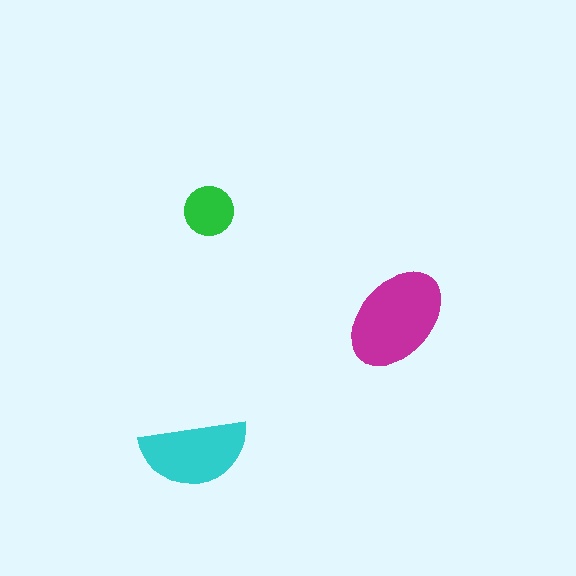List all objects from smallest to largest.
The green circle, the cyan semicircle, the magenta ellipse.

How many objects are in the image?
There are 3 objects in the image.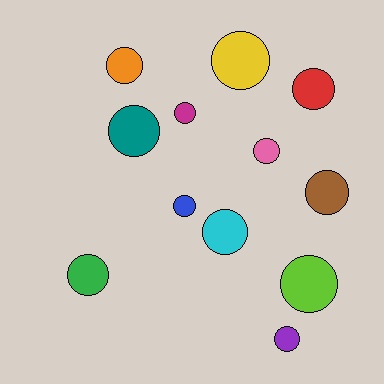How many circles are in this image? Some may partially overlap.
There are 12 circles.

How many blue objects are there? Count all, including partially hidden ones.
There is 1 blue object.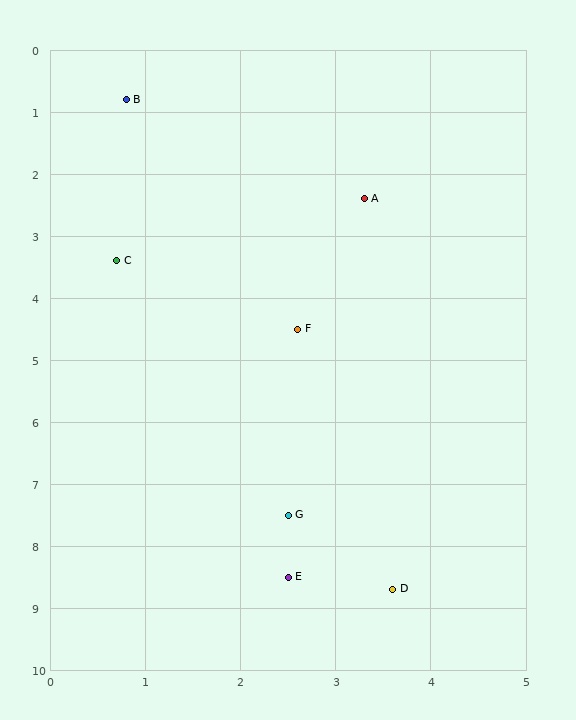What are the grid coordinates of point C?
Point C is at approximately (0.7, 3.4).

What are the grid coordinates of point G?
Point G is at approximately (2.5, 7.5).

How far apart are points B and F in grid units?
Points B and F are about 4.1 grid units apart.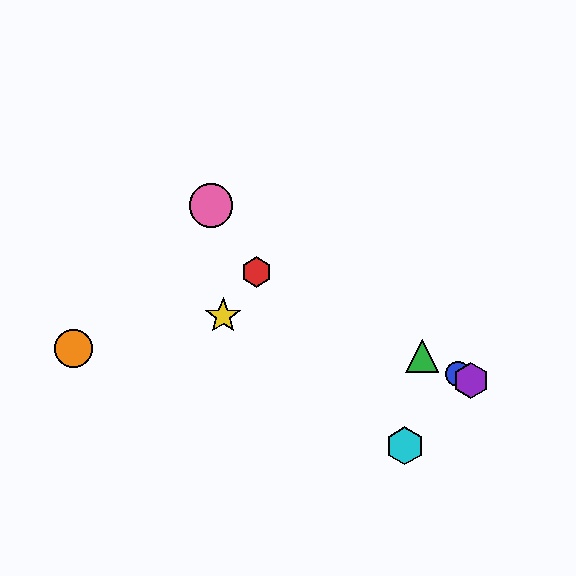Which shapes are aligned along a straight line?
The red hexagon, the blue circle, the green triangle, the purple hexagon are aligned along a straight line.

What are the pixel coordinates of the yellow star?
The yellow star is at (223, 316).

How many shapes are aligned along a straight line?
4 shapes (the red hexagon, the blue circle, the green triangle, the purple hexagon) are aligned along a straight line.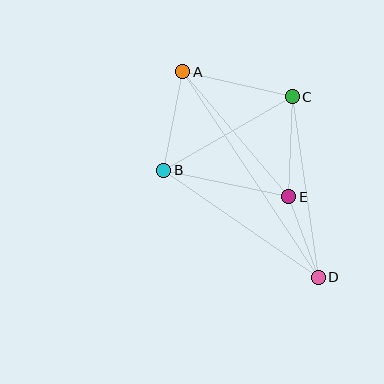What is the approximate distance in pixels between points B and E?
The distance between B and E is approximately 128 pixels.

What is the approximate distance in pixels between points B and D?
The distance between B and D is approximately 188 pixels.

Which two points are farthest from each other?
Points A and D are farthest from each other.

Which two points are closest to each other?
Points D and E are closest to each other.